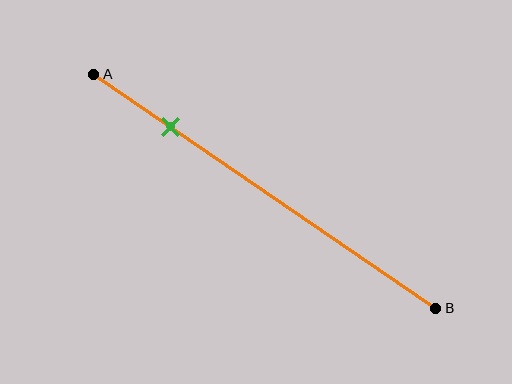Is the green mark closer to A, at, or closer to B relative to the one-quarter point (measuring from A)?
The green mark is approximately at the one-quarter point of segment AB.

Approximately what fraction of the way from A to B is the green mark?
The green mark is approximately 20% of the way from A to B.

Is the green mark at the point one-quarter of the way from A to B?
Yes, the mark is approximately at the one-quarter point.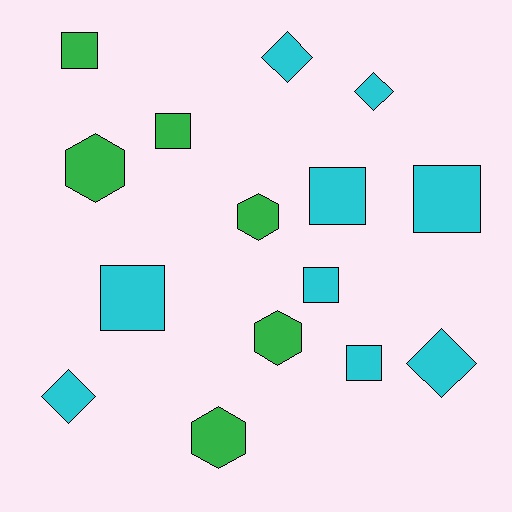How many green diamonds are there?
There are no green diamonds.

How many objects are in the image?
There are 15 objects.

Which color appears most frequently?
Cyan, with 9 objects.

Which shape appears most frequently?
Square, with 7 objects.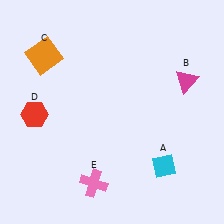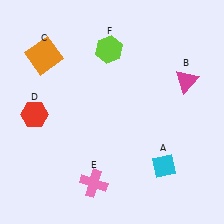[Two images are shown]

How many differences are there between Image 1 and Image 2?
There is 1 difference between the two images.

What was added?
A lime hexagon (F) was added in Image 2.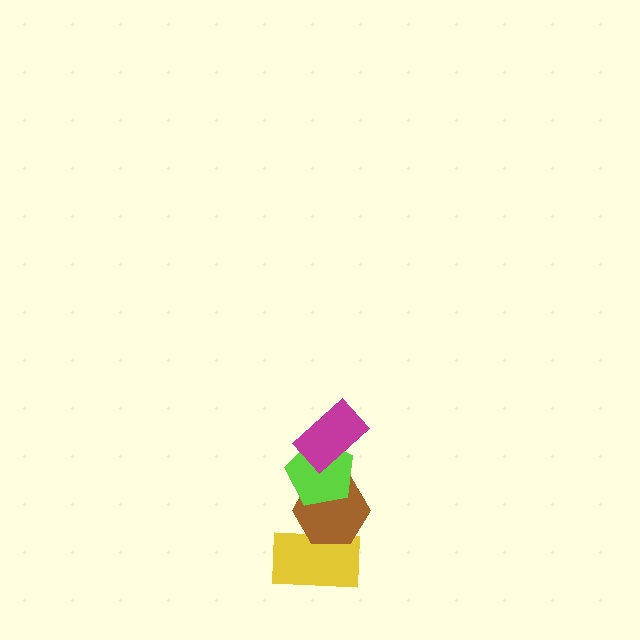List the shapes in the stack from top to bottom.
From top to bottom: the magenta rectangle, the lime pentagon, the brown hexagon, the yellow rectangle.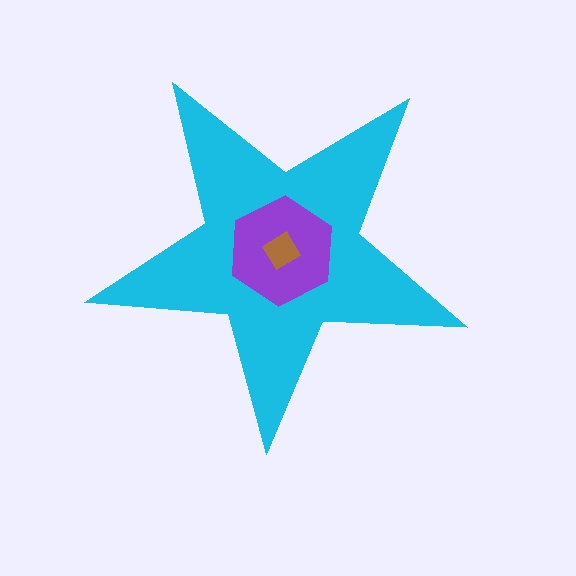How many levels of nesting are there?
3.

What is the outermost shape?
The cyan star.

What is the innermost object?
The brown diamond.